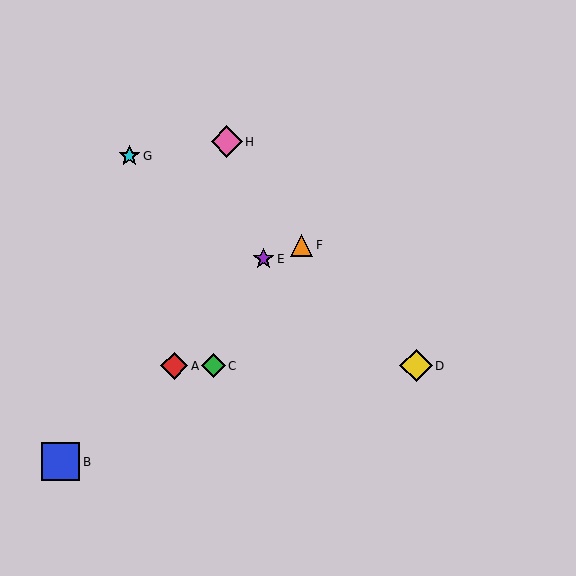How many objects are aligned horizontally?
3 objects (A, C, D) are aligned horizontally.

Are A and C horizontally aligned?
Yes, both are at y≈366.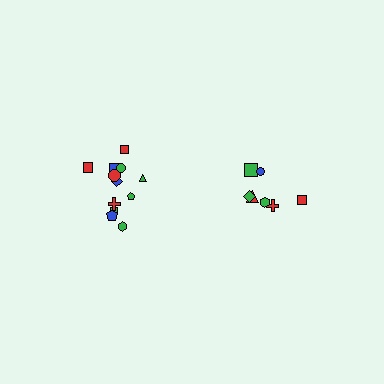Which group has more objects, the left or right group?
The left group.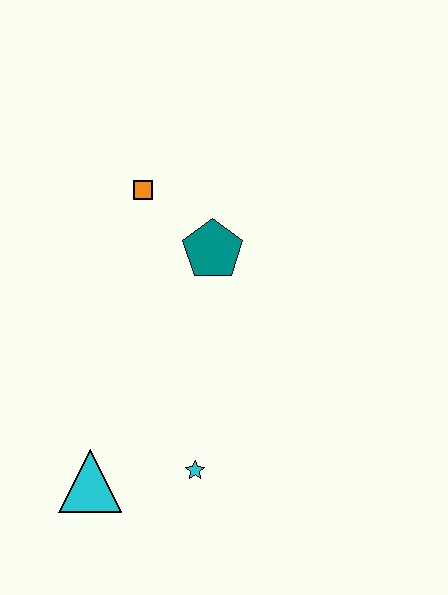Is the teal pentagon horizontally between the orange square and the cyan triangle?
No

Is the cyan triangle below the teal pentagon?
Yes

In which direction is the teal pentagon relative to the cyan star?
The teal pentagon is above the cyan star.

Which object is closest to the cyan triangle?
The cyan star is closest to the cyan triangle.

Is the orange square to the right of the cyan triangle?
Yes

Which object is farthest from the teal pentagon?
The cyan triangle is farthest from the teal pentagon.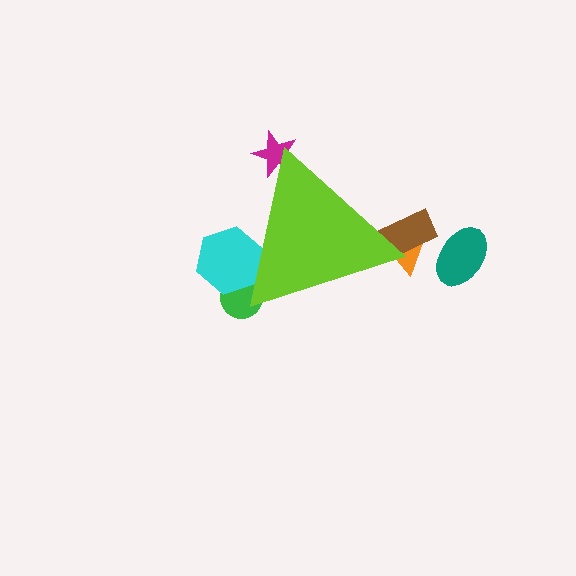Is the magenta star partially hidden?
Yes, the magenta star is partially hidden behind the lime triangle.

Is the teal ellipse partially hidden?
No, the teal ellipse is fully visible.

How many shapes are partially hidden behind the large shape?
5 shapes are partially hidden.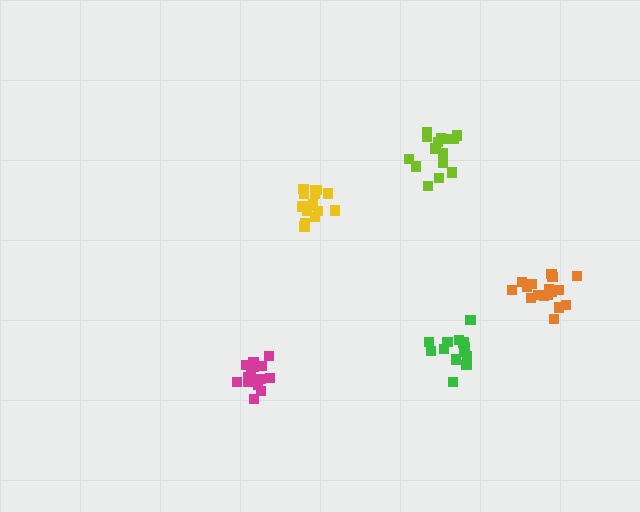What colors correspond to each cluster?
The clusters are colored: magenta, lime, orange, yellow, green.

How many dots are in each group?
Group 1: 16 dots, Group 2: 15 dots, Group 3: 17 dots, Group 4: 17 dots, Group 5: 14 dots (79 total).